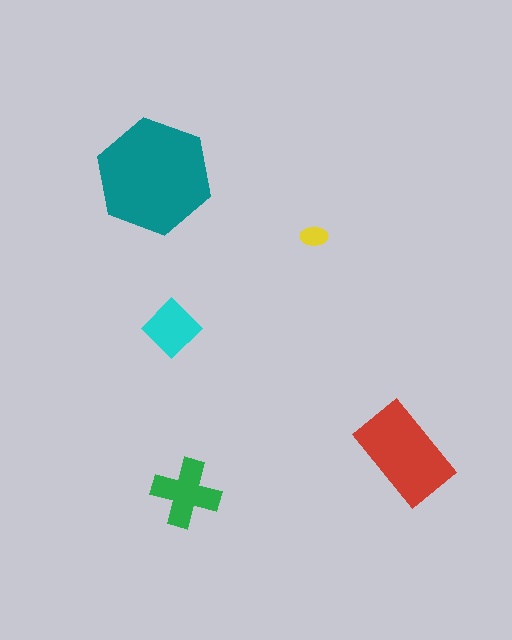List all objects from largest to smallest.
The teal hexagon, the red rectangle, the green cross, the cyan diamond, the yellow ellipse.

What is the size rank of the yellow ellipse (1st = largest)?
5th.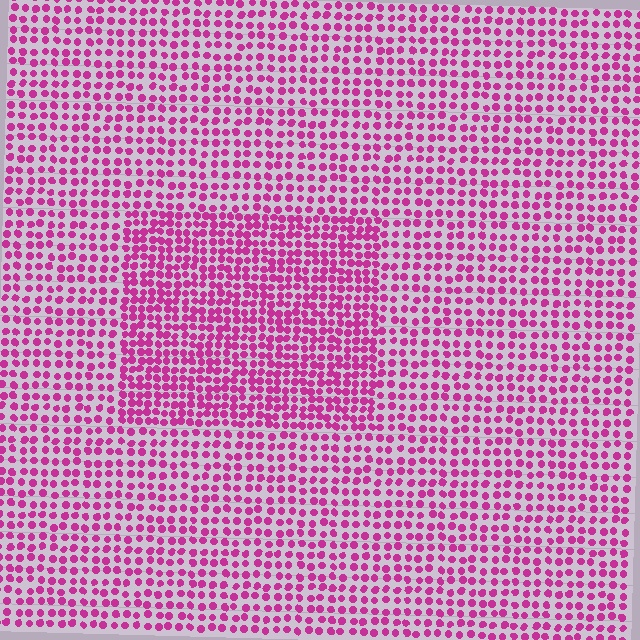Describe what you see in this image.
The image contains small magenta elements arranged at two different densities. A rectangle-shaped region is visible where the elements are more densely packed than the surrounding area.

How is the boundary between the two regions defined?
The boundary is defined by a change in element density (approximately 1.6x ratio). All elements are the same color, size, and shape.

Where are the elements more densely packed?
The elements are more densely packed inside the rectangle boundary.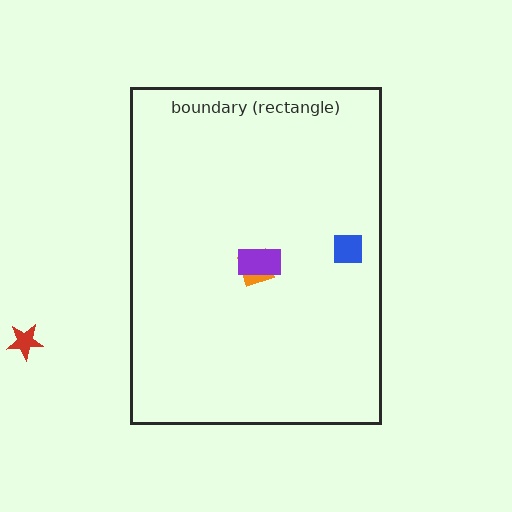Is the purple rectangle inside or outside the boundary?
Inside.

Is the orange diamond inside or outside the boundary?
Inside.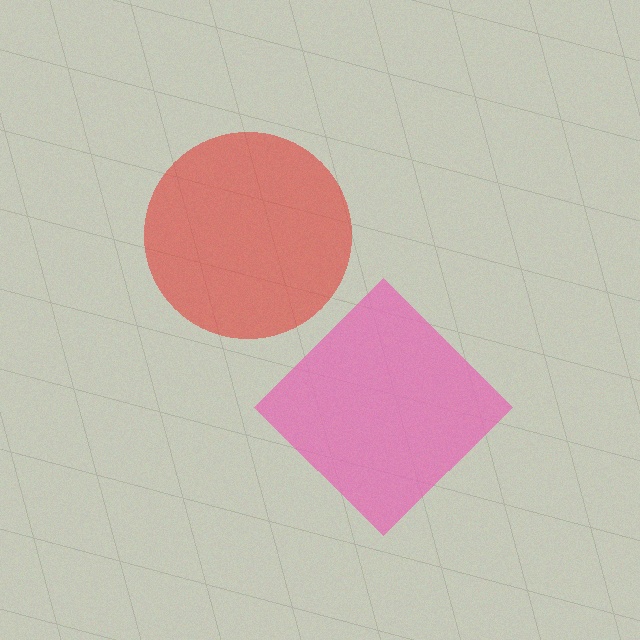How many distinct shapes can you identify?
There are 2 distinct shapes: a pink diamond, a red circle.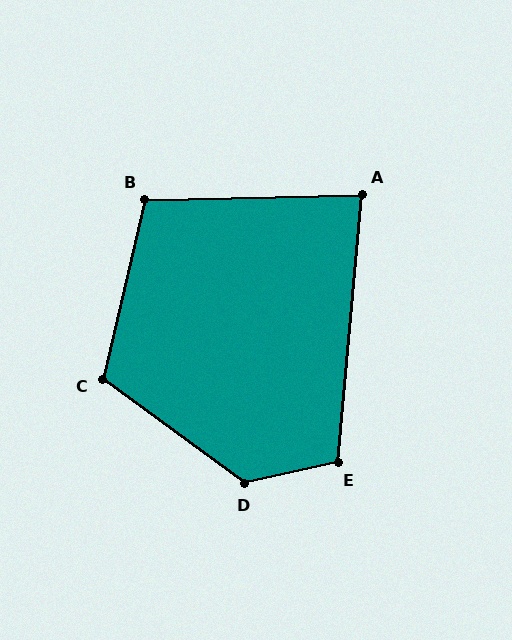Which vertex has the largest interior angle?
D, at approximately 131 degrees.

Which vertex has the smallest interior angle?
A, at approximately 84 degrees.